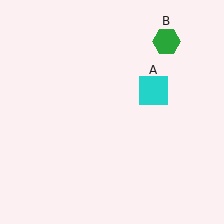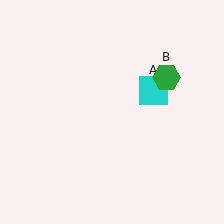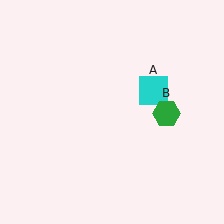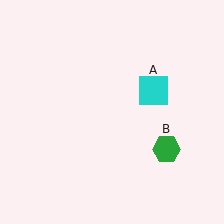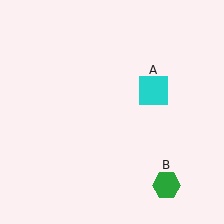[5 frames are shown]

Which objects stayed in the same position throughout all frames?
Cyan square (object A) remained stationary.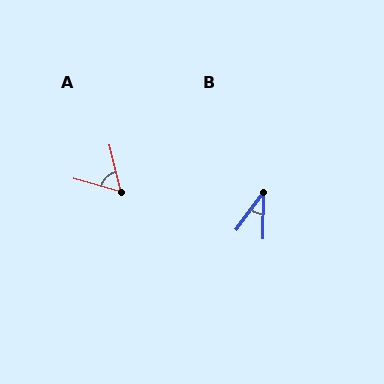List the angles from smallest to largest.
B (35°), A (61°).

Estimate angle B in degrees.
Approximately 35 degrees.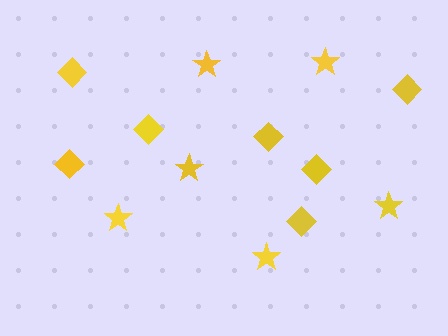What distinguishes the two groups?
There are 2 groups: one group of stars (6) and one group of diamonds (7).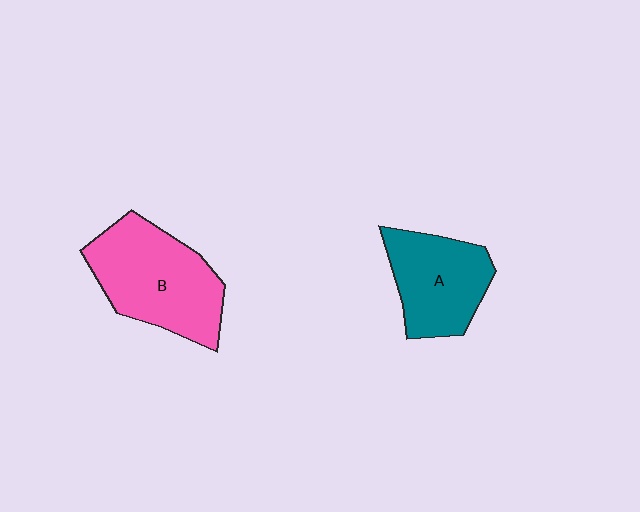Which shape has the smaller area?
Shape A (teal).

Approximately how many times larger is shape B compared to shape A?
Approximately 1.3 times.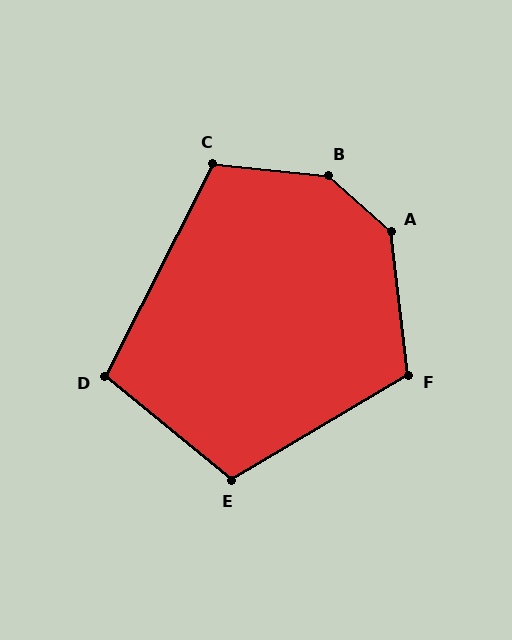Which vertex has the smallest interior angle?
D, at approximately 102 degrees.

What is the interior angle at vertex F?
Approximately 114 degrees (obtuse).